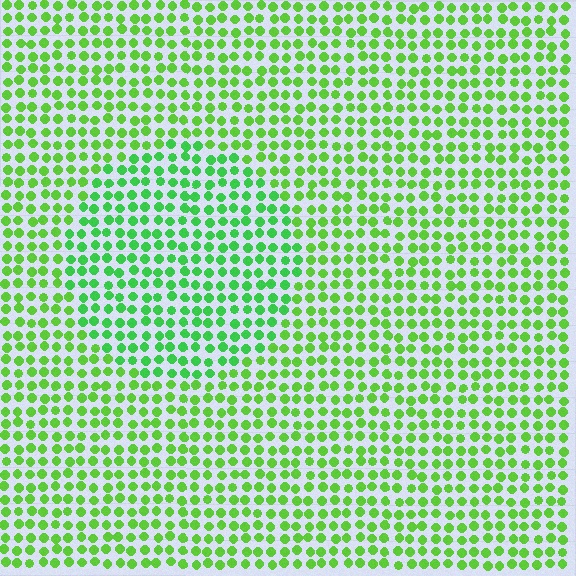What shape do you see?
I see a circle.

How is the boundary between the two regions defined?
The boundary is defined purely by a slight shift in hue (about 22 degrees). Spacing, size, and orientation are identical on both sides.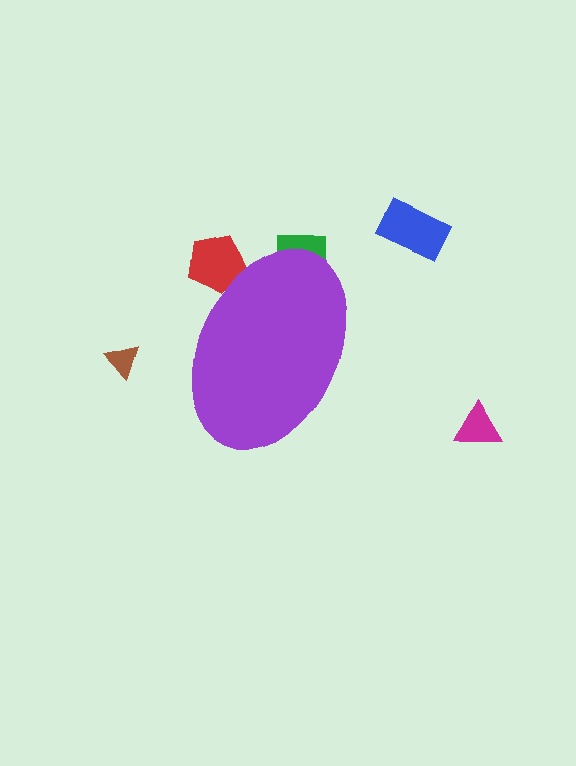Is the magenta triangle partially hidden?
No, the magenta triangle is fully visible.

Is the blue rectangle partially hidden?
No, the blue rectangle is fully visible.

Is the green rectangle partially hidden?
Yes, the green rectangle is partially hidden behind the purple ellipse.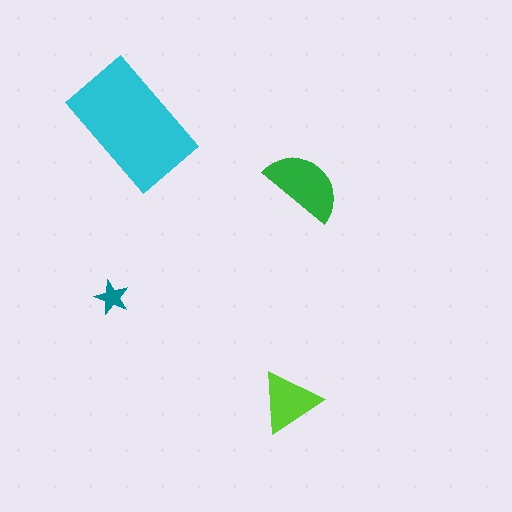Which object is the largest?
The cyan rectangle.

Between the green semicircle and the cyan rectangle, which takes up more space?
The cyan rectangle.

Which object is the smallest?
The teal star.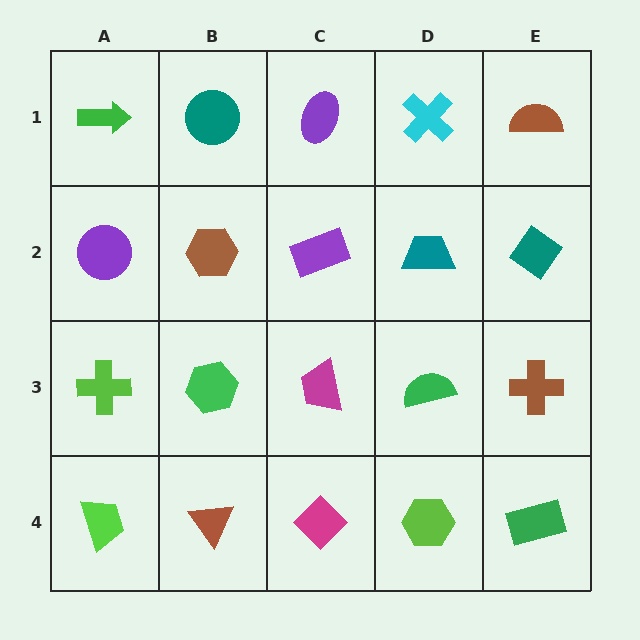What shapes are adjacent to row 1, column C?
A purple rectangle (row 2, column C), a teal circle (row 1, column B), a cyan cross (row 1, column D).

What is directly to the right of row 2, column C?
A teal trapezoid.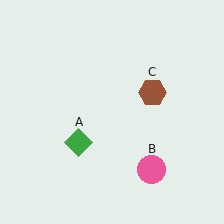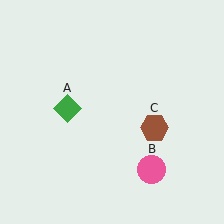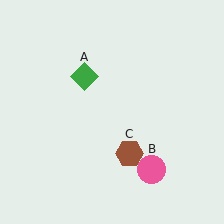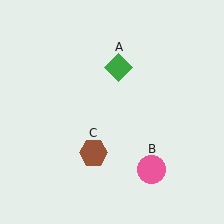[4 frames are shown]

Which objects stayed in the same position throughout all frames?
Pink circle (object B) remained stationary.